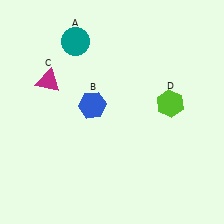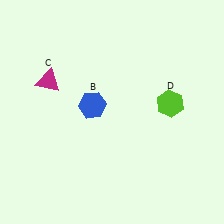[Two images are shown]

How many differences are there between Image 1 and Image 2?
There is 1 difference between the two images.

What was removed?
The teal circle (A) was removed in Image 2.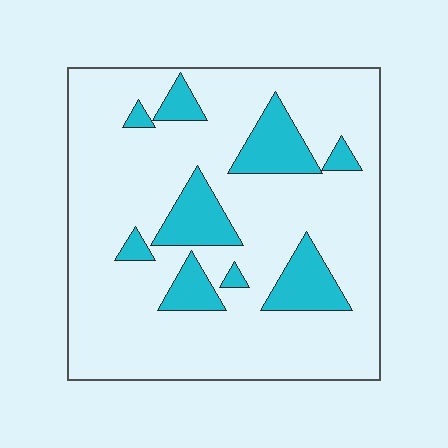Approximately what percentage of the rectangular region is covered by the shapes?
Approximately 20%.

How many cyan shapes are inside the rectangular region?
9.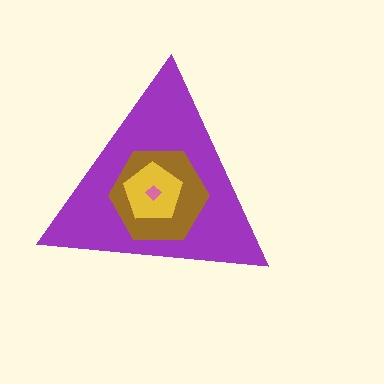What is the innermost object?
The pink diamond.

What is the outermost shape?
The purple triangle.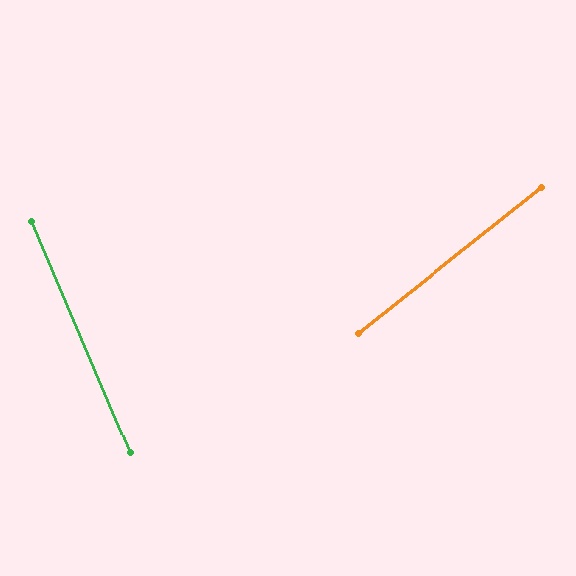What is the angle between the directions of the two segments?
Approximately 75 degrees.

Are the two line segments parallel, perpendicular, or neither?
Neither parallel nor perpendicular — they differ by about 75°.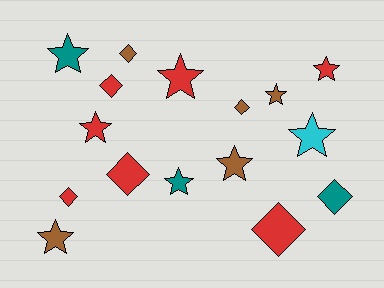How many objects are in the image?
There are 16 objects.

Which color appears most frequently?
Red, with 7 objects.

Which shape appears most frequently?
Star, with 9 objects.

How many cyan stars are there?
There is 1 cyan star.